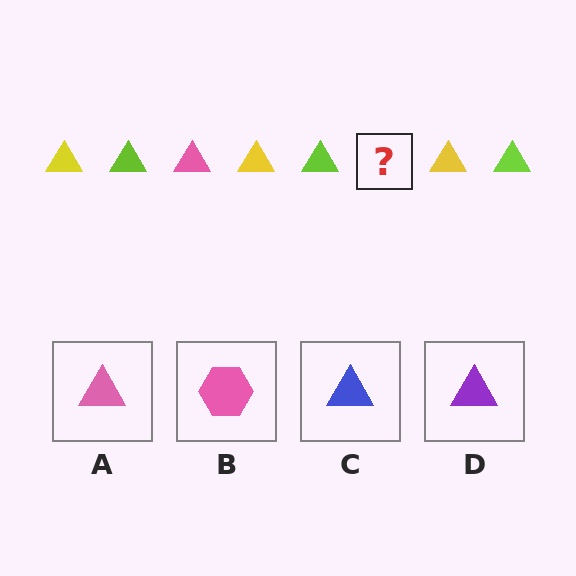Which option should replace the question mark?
Option A.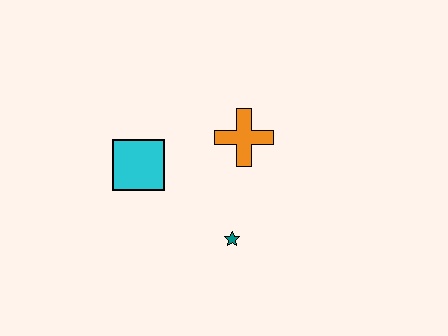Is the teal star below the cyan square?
Yes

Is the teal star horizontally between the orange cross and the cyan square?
Yes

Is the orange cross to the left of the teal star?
No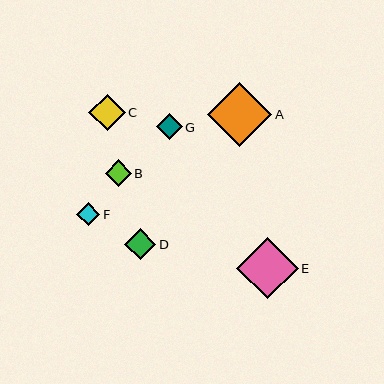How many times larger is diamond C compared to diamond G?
Diamond C is approximately 1.4 times the size of diamond G.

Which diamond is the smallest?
Diamond F is the smallest with a size of approximately 23 pixels.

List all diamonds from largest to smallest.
From largest to smallest: A, E, C, D, B, G, F.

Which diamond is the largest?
Diamond A is the largest with a size of approximately 64 pixels.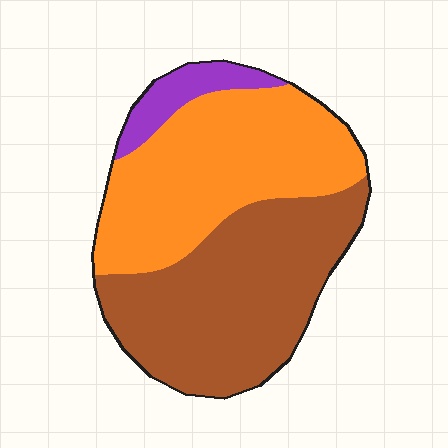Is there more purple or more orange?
Orange.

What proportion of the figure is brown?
Brown covers around 50% of the figure.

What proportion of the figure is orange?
Orange covers 44% of the figure.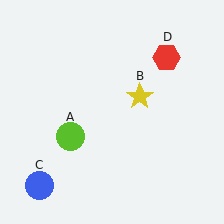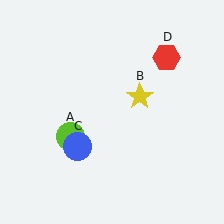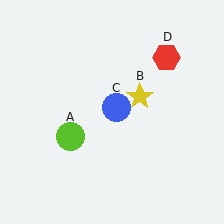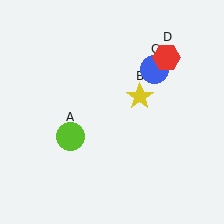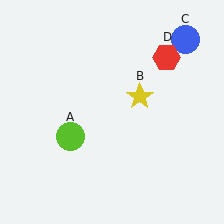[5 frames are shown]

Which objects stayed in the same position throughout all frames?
Lime circle (object A) and yellow star (object B) and red hexagon (object D) remained stationary.